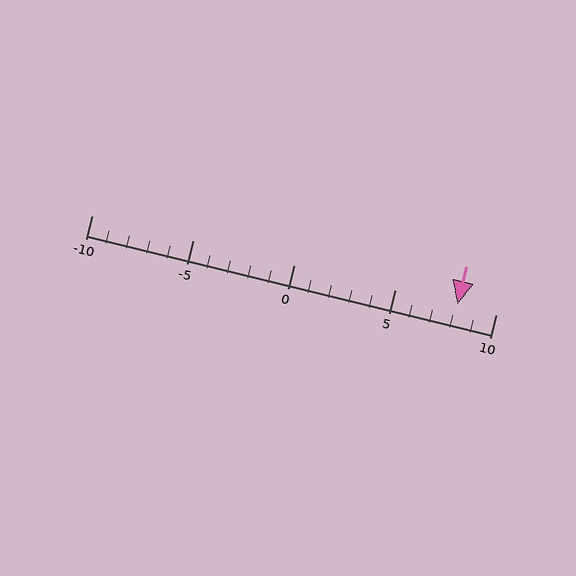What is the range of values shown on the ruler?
The ruler shows values from -10 to 10.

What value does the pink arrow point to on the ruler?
The pink arrow points to approximately 8.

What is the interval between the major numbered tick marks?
The major tick marks are spaced 5 units apart.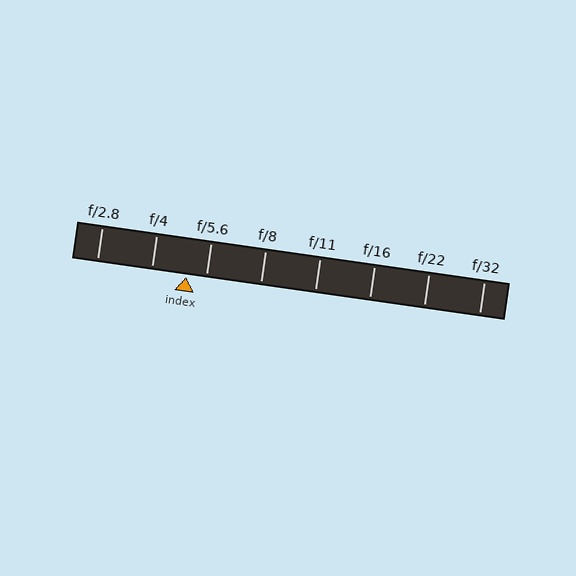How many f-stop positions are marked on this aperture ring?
There are 8 f-stop positions marked.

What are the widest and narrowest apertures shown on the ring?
The widest aperture shown is f/2.8 and the narrowest is f/32.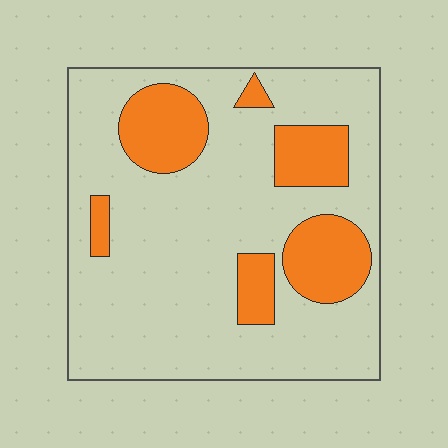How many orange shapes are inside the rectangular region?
6.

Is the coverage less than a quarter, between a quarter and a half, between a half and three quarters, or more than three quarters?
Less than a quarter.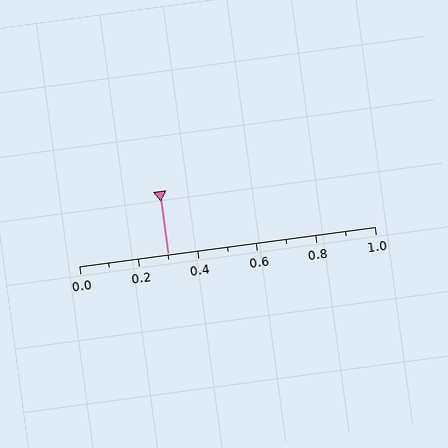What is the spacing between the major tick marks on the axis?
The major ticks are spaced 0.2 apart.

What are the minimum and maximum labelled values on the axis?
The axis runs from 0.0 to 1.0.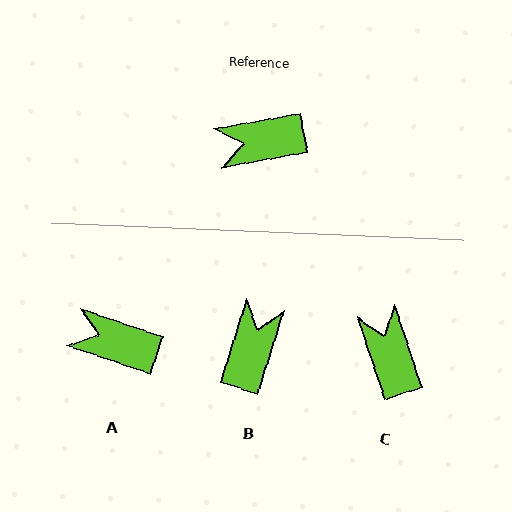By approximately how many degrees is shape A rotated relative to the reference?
Approximately 29 degrees clockwise.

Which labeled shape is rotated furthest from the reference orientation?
B, about 118 degrees away.